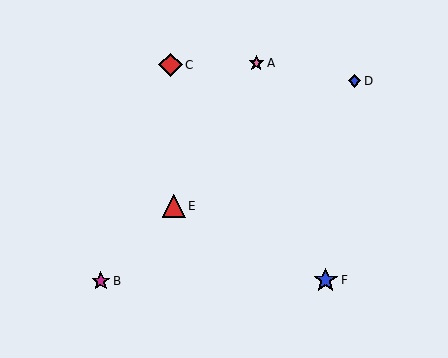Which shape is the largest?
The blue star (labeled F) is the largest.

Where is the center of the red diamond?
The center of the red diamond is at (171, 65).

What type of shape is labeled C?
Shape C is a red diamond.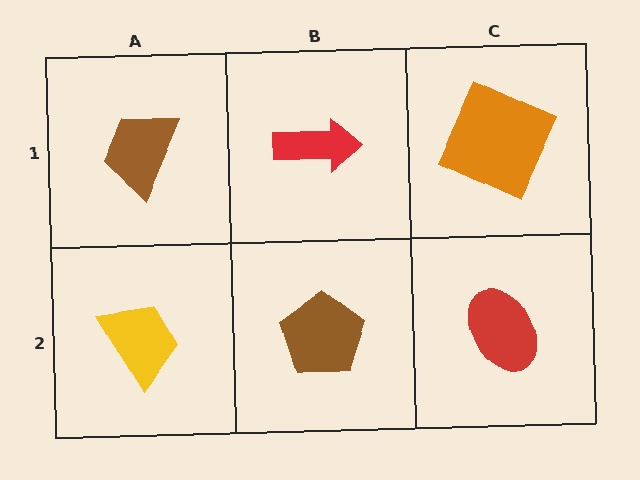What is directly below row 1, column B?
A brown pentagon.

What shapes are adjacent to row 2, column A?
A brown trapezoid (row 1, column A), a brown pentagon (row 2, column B).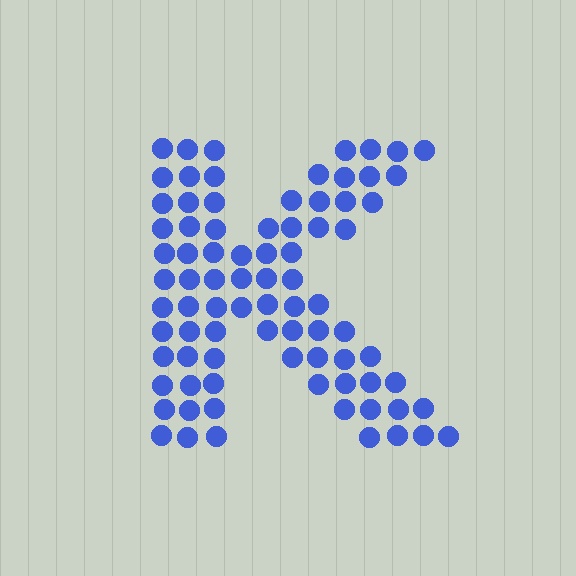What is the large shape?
The large shape is the letter K.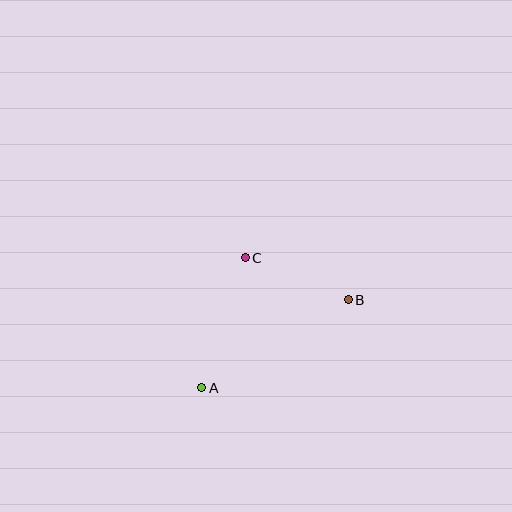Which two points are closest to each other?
Points B and C are closest to each other.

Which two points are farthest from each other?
Points A and B are farthest from each other.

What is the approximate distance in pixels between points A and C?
The distance between A and C is approximately 137 pixels.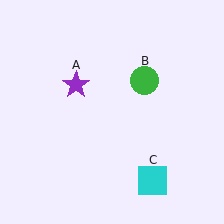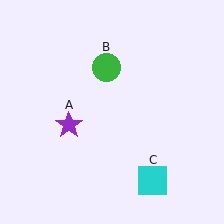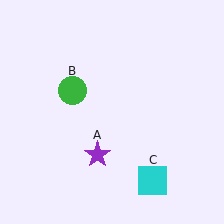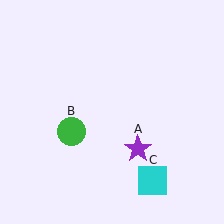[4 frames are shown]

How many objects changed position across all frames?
2 objects changed position: purple star (object A), green circle (object B).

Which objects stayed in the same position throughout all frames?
Cyan square (object C) remained stationary.